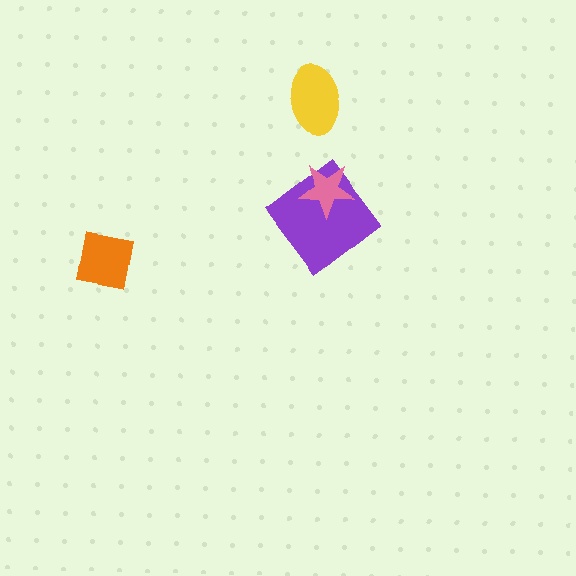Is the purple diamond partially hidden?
Yes, it is partially covered by another shape.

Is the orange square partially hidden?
No, no other shape covers it.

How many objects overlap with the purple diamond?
1 object overlaps with the purple diamond.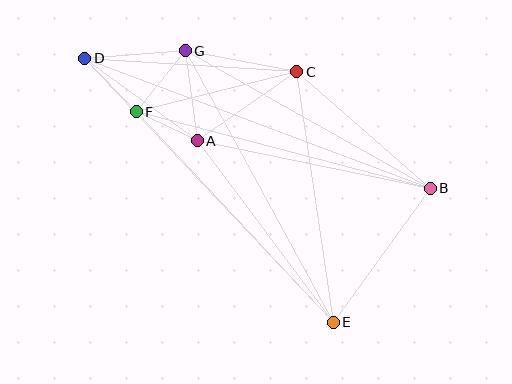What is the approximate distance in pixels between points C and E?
The distance between C and E is approximately 253 pixels.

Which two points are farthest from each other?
Points B and D are farthest from each other.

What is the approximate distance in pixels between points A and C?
The distance between A and C is approximately 122 pixels.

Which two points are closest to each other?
Points A and F are closest to each other.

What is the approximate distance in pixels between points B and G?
The distance between B and G is approximately 281 pixels.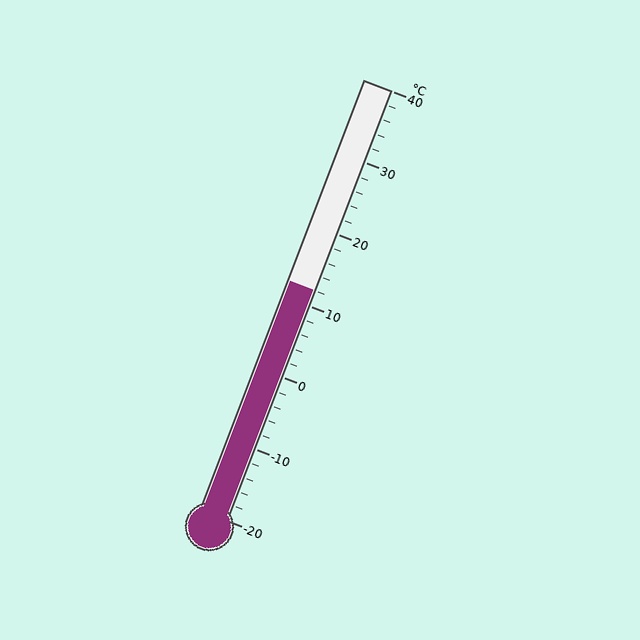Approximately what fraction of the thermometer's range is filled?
The thermometer is filled to approximately 55% of its range.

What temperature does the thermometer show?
The thermometer shows approximately 12°C.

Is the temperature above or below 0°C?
The temperature is above 0°C.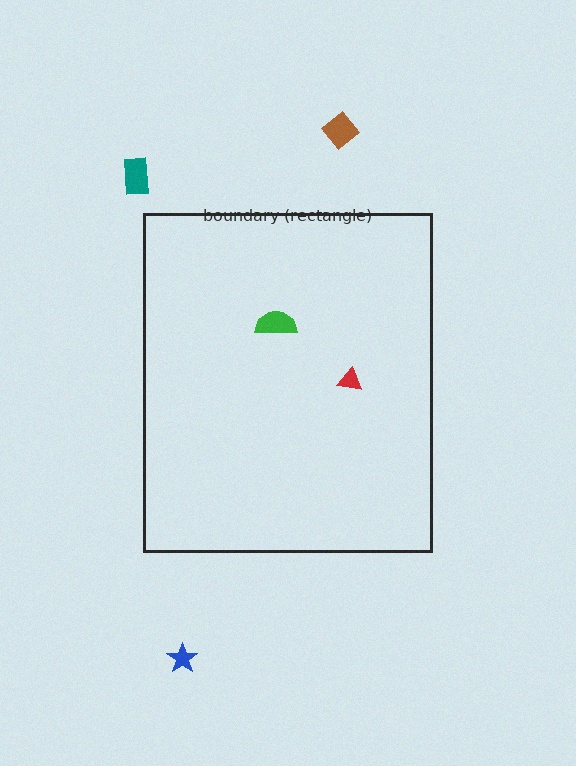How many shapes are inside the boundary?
2 inside, 3 outside.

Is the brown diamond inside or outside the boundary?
Outside.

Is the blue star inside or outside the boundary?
Outside.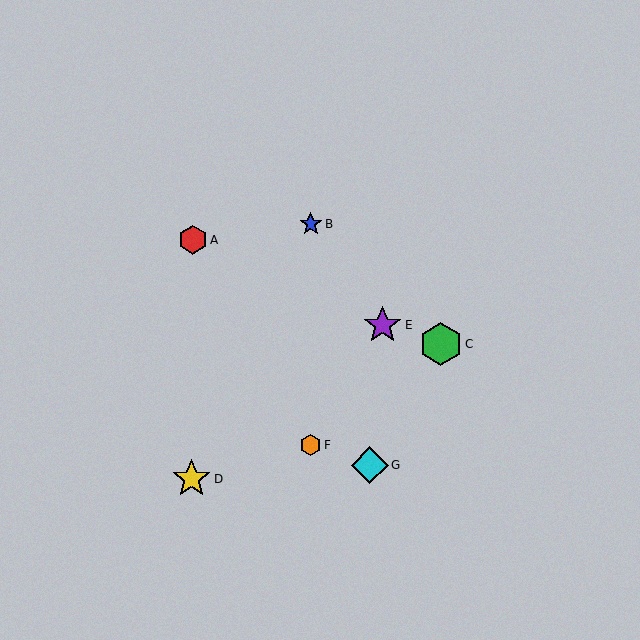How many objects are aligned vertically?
2 objects (B, F) are aligned vertically.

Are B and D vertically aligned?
No, B is at x≈311 and D is at x≈191.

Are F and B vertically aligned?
Yes, both are at x≈311.